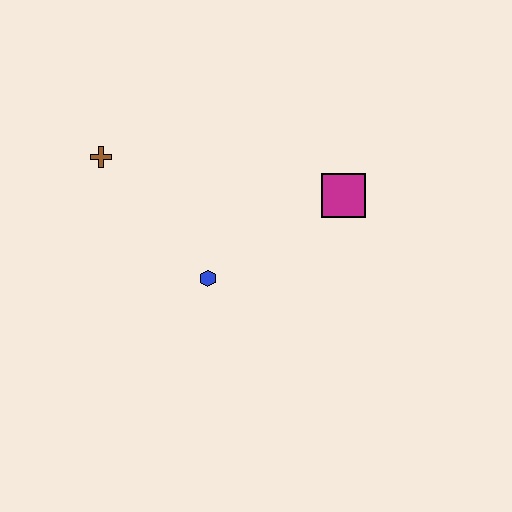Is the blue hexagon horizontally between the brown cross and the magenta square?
Yes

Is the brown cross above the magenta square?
Yes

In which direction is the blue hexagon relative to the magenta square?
The blue hexagon is to the left of the magenta square.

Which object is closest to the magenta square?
The blue hexagon is closest to the magenta square.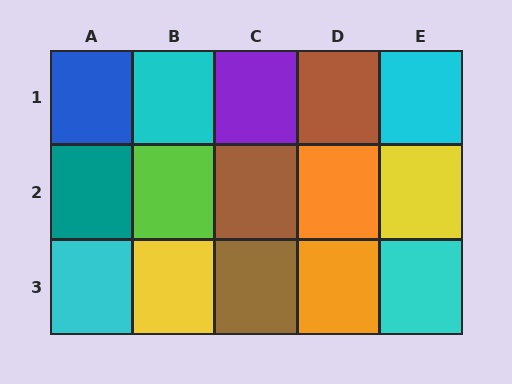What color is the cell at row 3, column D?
Orange.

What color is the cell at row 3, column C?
Brown.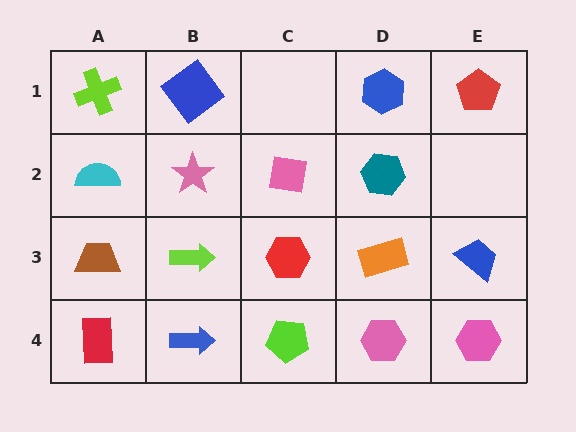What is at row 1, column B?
A blue diamond.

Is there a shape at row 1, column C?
No, that cell is empty.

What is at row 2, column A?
A cyan semicircle.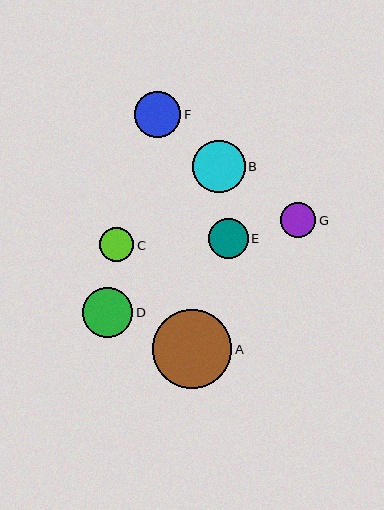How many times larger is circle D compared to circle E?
Circle D is approximately 1.3 times the size of circle E.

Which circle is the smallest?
Circle C is the smallest with a size of approximately 34 pixels.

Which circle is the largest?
Circle A is the largest with a size of approximately 80 pixels.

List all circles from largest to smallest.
From largest to smallest: A, B, D, F, E, G, C.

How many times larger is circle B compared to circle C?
Circle B is approximately 1.6 times the size of circle C.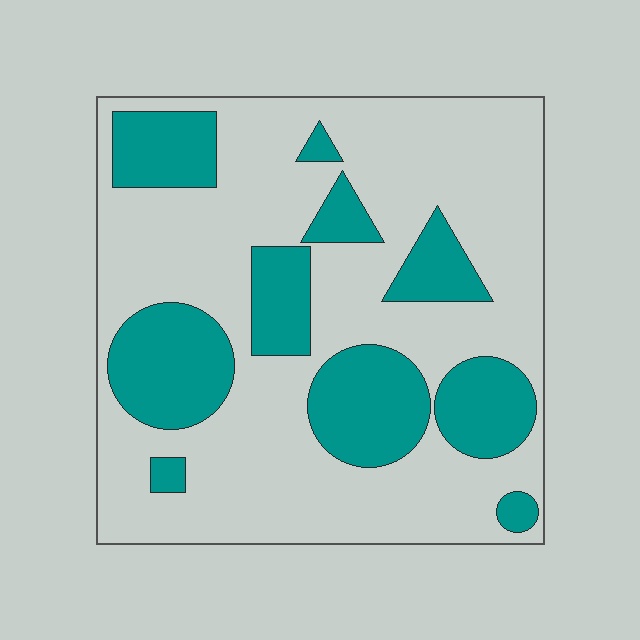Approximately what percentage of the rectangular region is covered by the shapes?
Approximately 30%.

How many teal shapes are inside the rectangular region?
10.